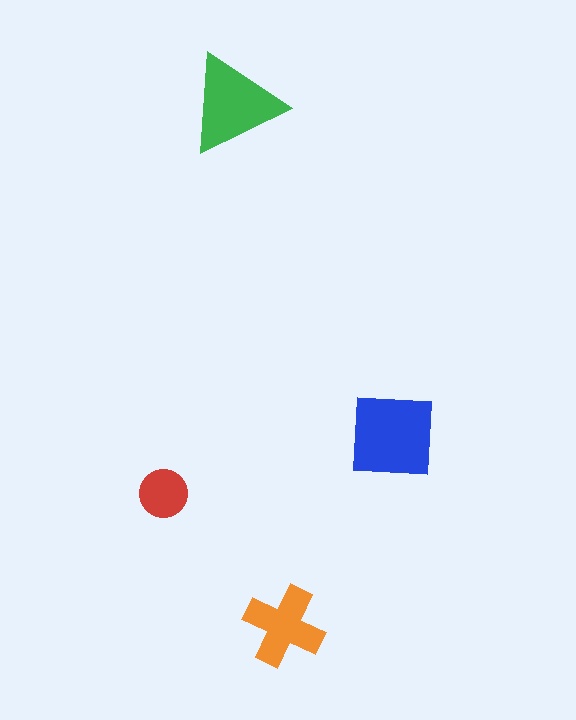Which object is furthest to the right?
The blue square is rightmost.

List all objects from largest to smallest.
The blue square, the green triangle, the orange cross, the red circle.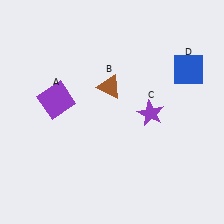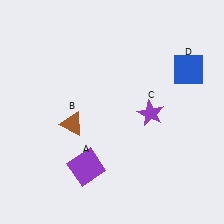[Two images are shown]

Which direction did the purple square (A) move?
The purple square (A) moved down.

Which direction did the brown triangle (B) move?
The brown triangle (B) moved down.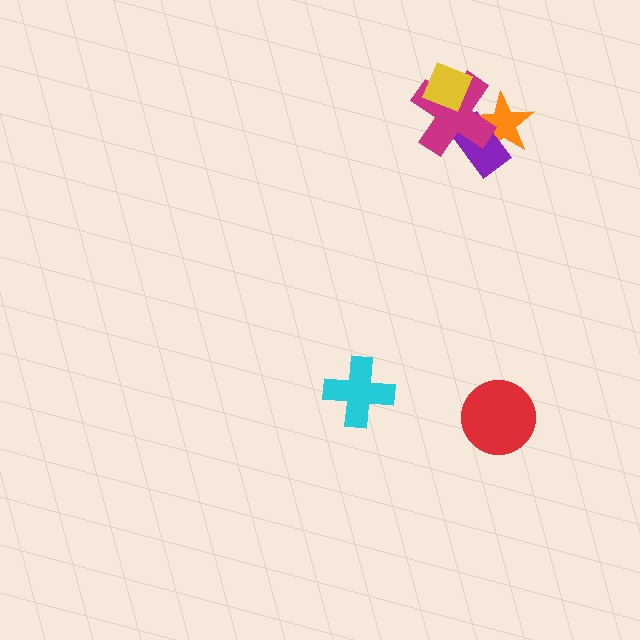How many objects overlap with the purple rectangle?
2 objects overlap with the purple rectangle.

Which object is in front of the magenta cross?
The yellow diamond is in front of the magenta cross.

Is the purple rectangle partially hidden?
Yes, it is partially covered by another shape.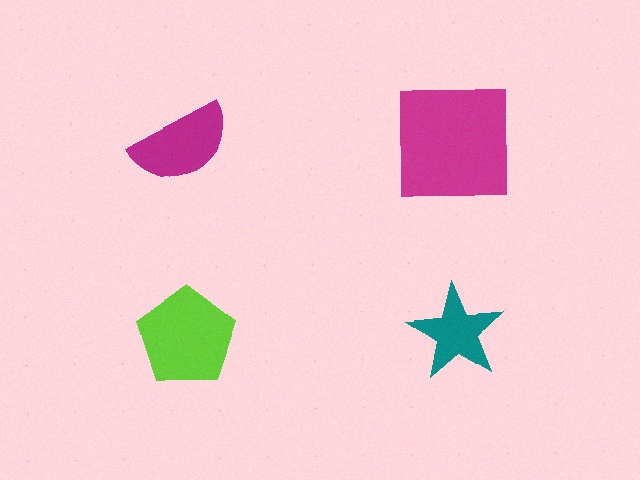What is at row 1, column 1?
A magenta semicircle.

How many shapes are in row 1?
2 shapes.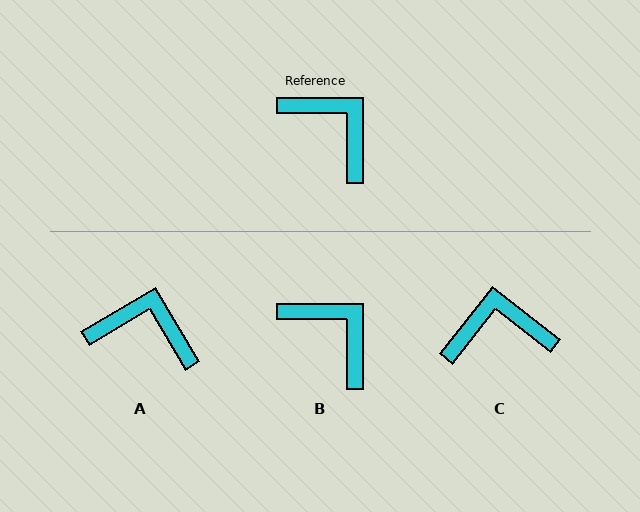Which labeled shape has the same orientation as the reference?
B.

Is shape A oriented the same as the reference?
No, it is off by about 31 degrees.